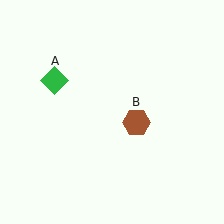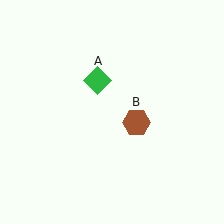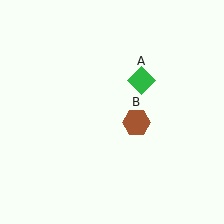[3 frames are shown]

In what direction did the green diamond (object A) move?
The green diamond (object A) moved right.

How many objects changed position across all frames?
1 object changed position: green diamond (object A).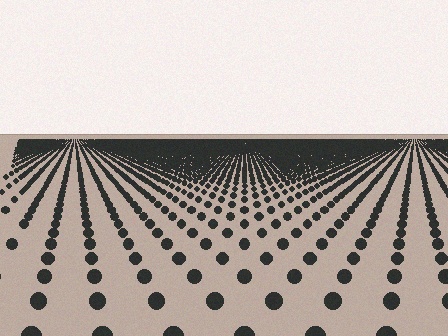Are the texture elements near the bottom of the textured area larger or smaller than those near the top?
Larger. Near the bottom, elements are closer to the viewer and appear at a bigger on-screen size.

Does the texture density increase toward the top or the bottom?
Density increases toward the top.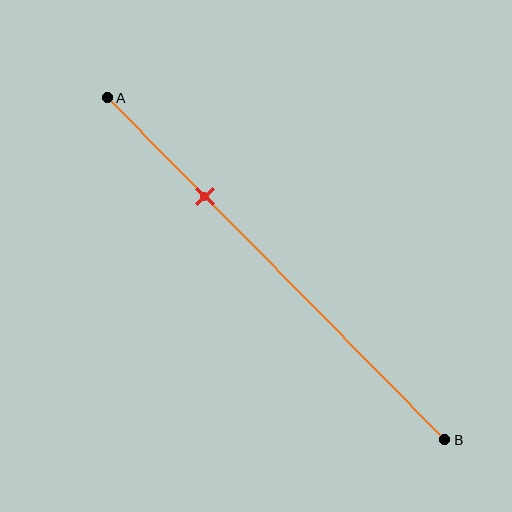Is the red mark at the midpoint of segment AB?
No, the mark is at about 30% from A, not at the 50% midpoint.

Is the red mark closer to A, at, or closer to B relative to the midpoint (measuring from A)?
The red mark is closer to point A than the midpoint of segment AB.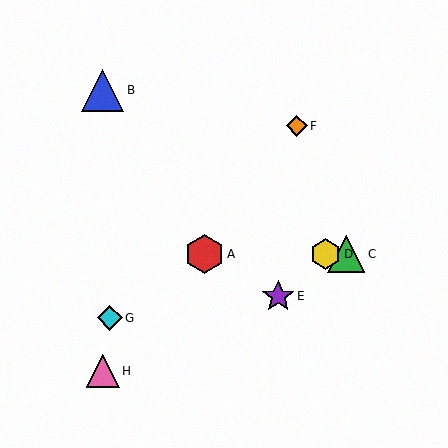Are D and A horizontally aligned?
Yes, both are at y≈254.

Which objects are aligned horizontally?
Objects A, C, D are aligned horizontally.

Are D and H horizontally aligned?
No, D is at y≈254 and H is at y≈371.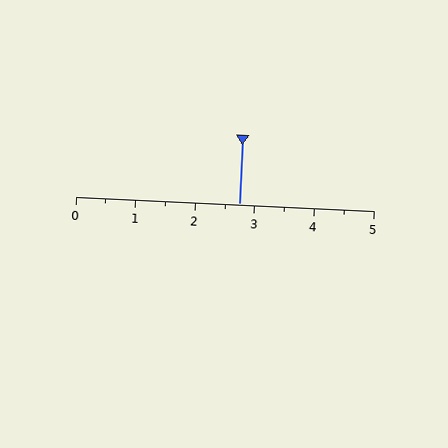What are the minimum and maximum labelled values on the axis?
The axis runs from 0 to 5.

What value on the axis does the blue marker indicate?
The marker indicates approximately 2.8.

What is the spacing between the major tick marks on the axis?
The major ticks are spaced 1 apart.